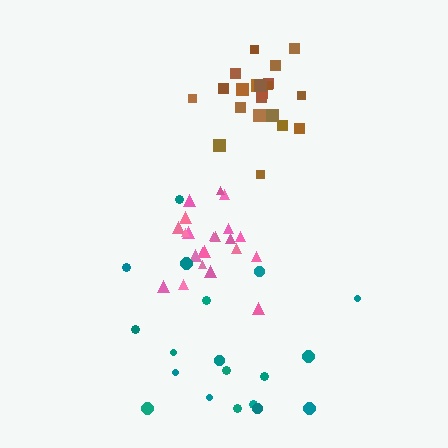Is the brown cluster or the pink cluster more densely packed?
Brown.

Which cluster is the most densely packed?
Brown.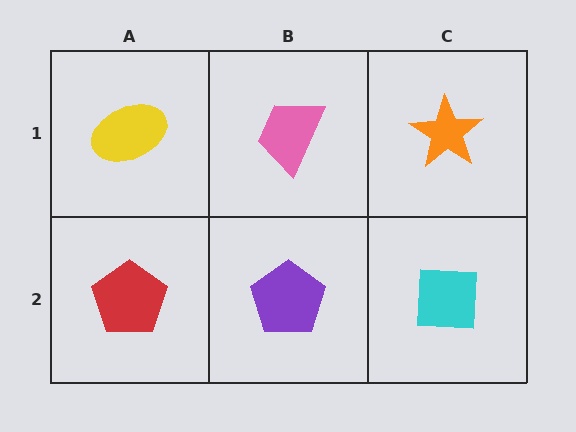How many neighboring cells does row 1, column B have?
3.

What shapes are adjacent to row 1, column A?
A red pentagon (row 2, column A), a pink trapezoid (row 1, column B).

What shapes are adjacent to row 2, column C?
An orange star (row 1, column C), a purple pentagon (row 2, column B).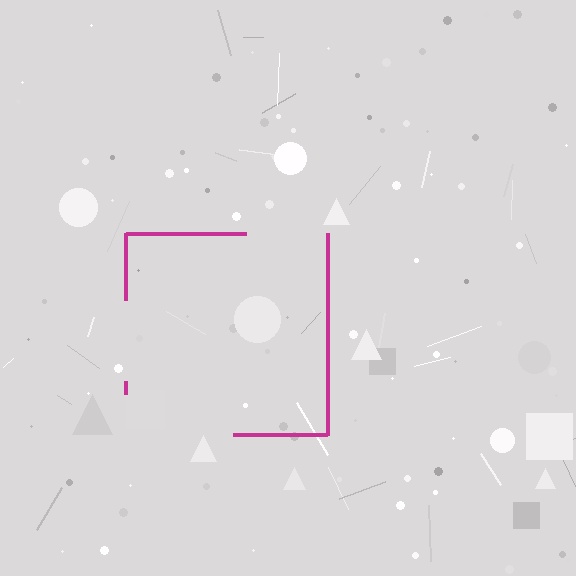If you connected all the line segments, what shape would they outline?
They would outline a square.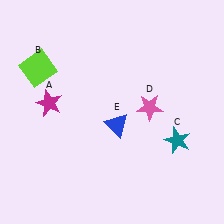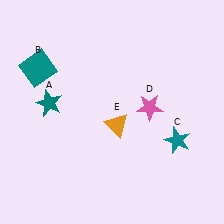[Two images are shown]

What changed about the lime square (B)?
In Image 1, B is lime. In Image 2, it changed to teal.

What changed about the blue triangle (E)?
In Image 1, E is blue. In Image 2, it changed to orange.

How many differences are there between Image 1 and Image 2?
There are 3 differences between the two images.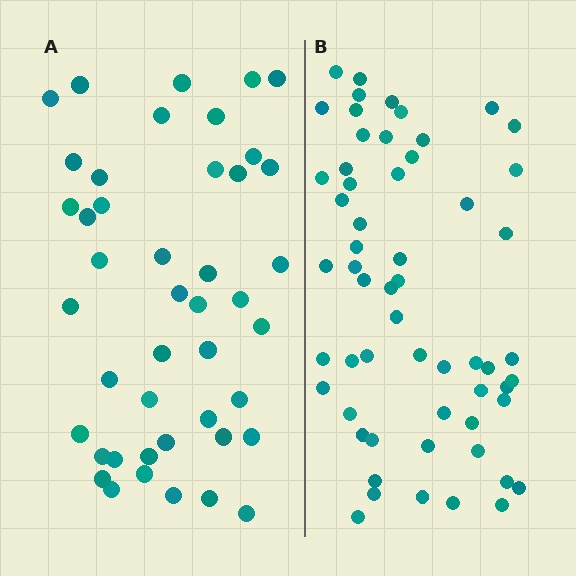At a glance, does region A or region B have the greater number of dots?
Region B (the right region) has more dots.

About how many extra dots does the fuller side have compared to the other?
Region B has approximately 15 more dots than region A.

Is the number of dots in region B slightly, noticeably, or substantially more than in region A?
Region B has noticeably more, but not dramatically so. The ratio is roughly 1.3 to 1.